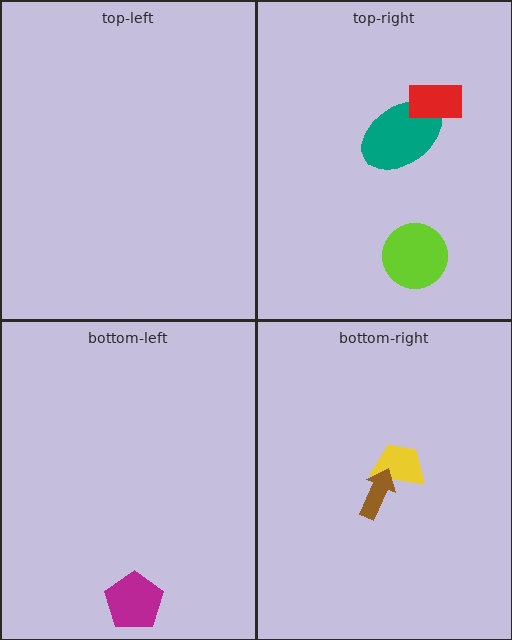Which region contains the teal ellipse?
The top-right region.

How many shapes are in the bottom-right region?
2.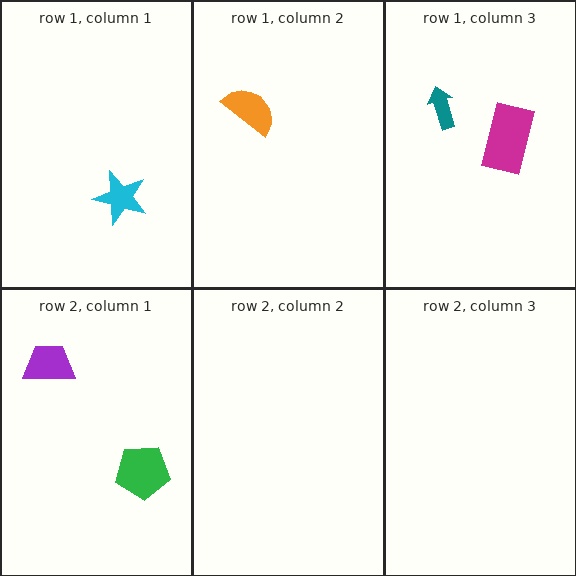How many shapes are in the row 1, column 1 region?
1.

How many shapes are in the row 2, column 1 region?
2.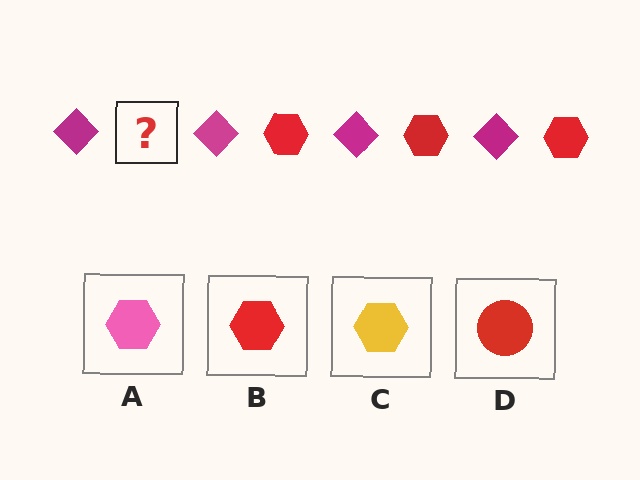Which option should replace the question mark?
Option B.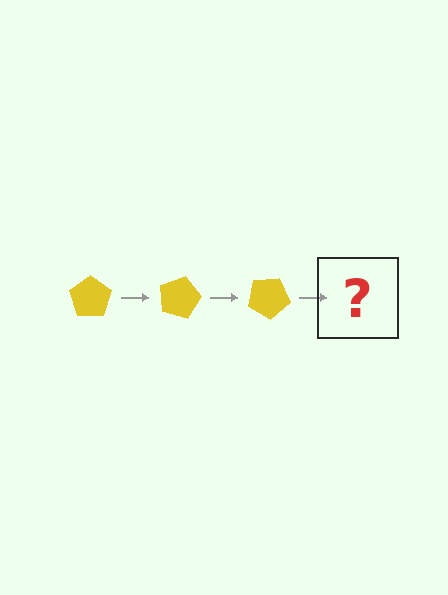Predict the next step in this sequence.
The next step is a yellow pentagon rotated 45 degrees.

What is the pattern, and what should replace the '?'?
The pattern is that the pentagon rotates 15 degrees each step. The '?' should be a yellow pentagon rotated 45 degrees.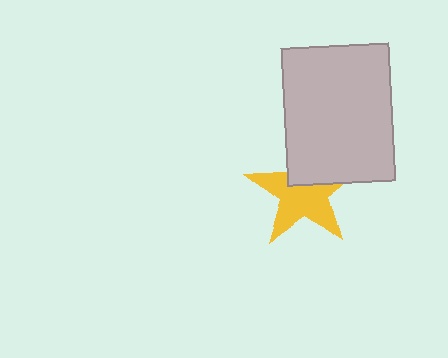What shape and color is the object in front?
The object in front is a light gray rectangle.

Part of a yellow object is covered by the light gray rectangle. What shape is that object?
It is a star.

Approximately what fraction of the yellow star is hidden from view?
Roughly 35% of the yellow star is hidden behind the light gray rectangle.